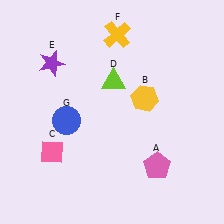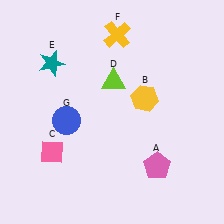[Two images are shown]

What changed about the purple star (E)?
In Image 1, E is purple. In Image 2, it changed to teal.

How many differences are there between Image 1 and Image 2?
There is 1 difference between the two images.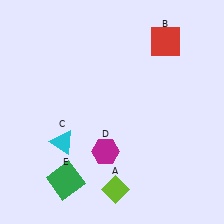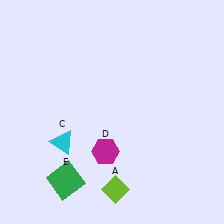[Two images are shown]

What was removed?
The red square (B) was removed in Image 2.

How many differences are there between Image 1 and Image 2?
There is 1 difference between the two images.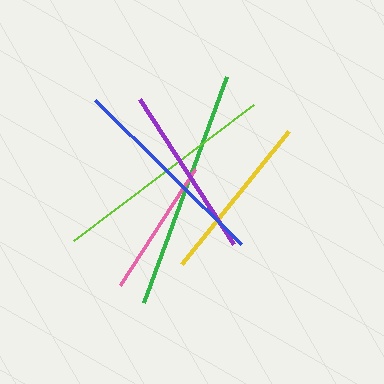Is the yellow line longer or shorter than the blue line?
The blue line is longer than the yellow line.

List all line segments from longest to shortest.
From longest to shortest: green, lime, blue, purple, yellow, pink.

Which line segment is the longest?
The green line is the longest at approximately 241 pixels.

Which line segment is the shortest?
The pink line is the shortest at approximately 139 pixels.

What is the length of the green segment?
The green segment is approximately 241 pixels long.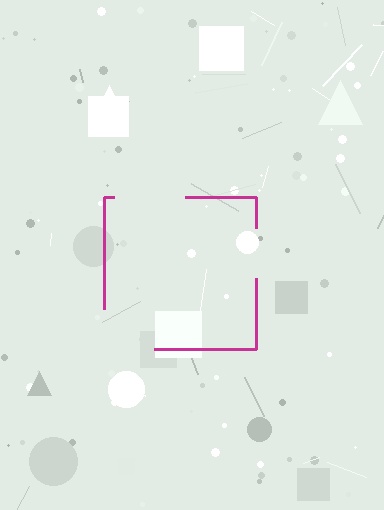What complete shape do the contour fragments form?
The contour fragments form a square.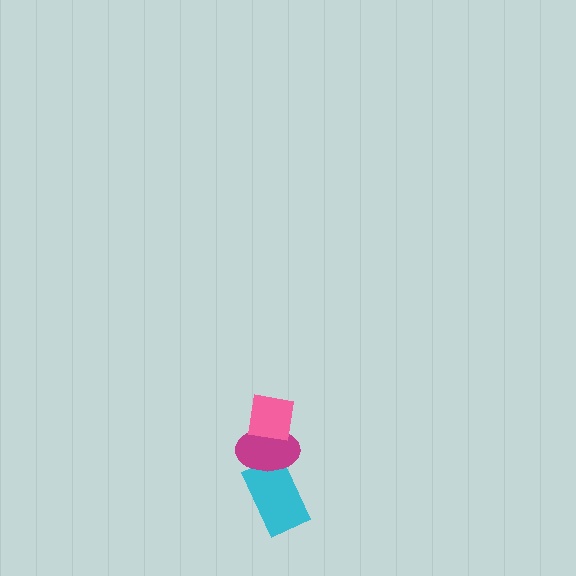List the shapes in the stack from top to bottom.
From top to bottom: the pink square, the magenta ellipse, the cyan rectangle.